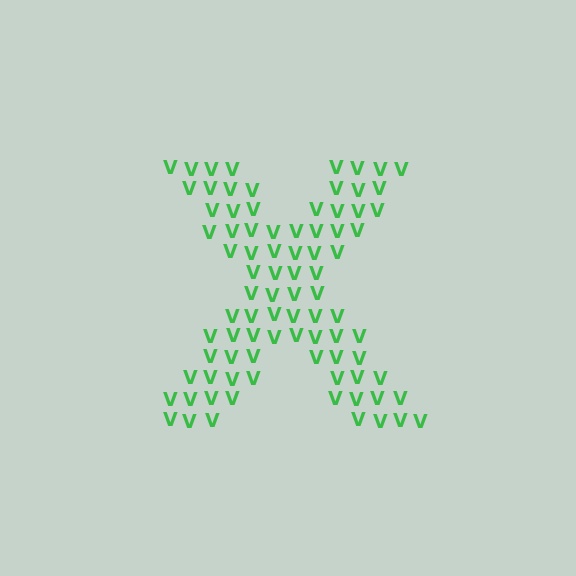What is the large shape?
The large shape is the letter X.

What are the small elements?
The small elements are letter V's.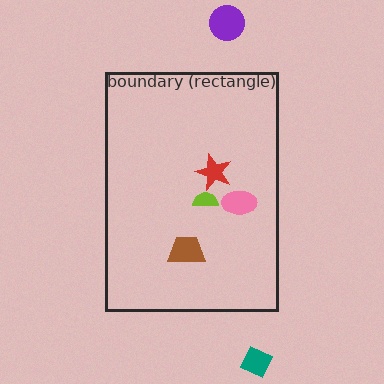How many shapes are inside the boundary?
4 inside, 2 outside.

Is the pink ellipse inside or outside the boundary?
Inside.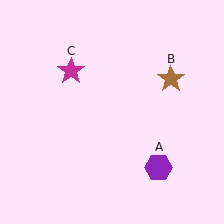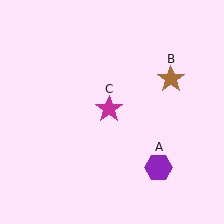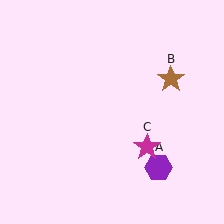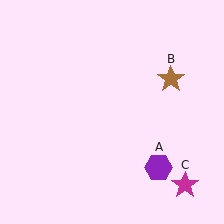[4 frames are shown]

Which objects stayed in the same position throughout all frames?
Purple hexagon (object A) and brown star (object B) remained stationary.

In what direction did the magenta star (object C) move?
The magenta star (object C) moved down and to the right.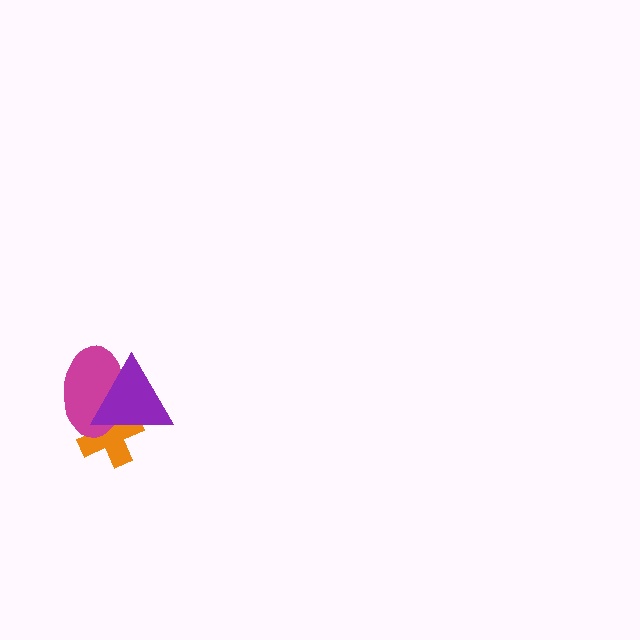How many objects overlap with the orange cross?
2 objects overlap with the orange cross.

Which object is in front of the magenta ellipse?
The purple triangle is in front of the magenta ellipse.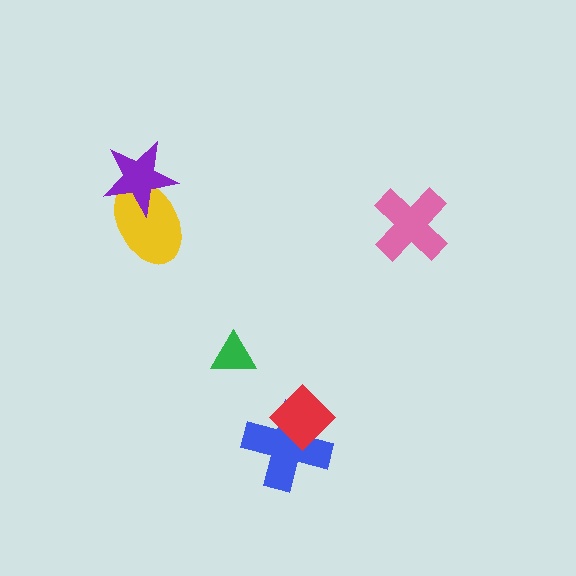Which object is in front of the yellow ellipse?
The purple star is in front of the yellow ellipse.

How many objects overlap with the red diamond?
1 object overlaps with the red diamond.